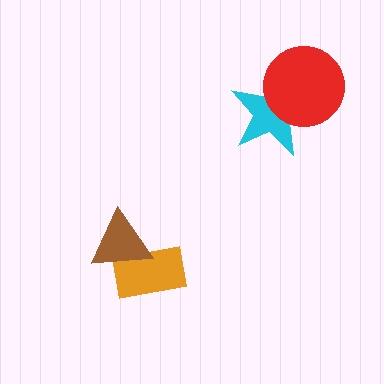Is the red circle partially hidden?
No, no other shape covers it.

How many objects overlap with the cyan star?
1 object overlaps with the cyan star.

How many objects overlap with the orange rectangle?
1 object overlaps with the orange rectangle.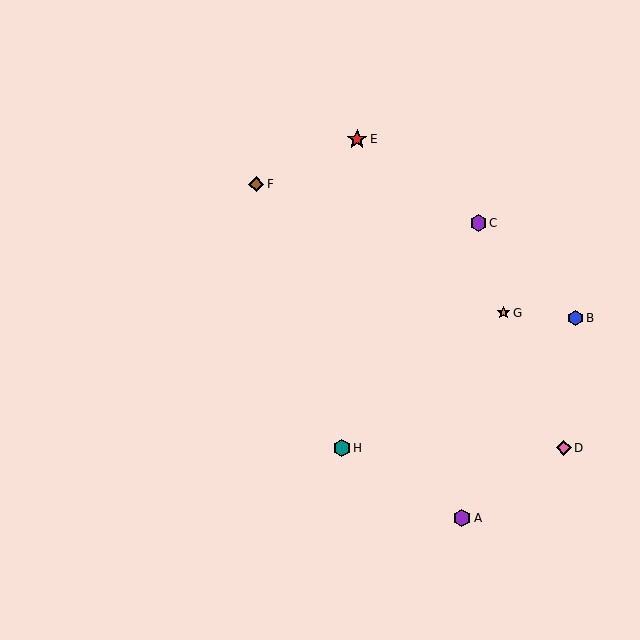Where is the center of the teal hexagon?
The center of the teal hexagon is at (342, 448).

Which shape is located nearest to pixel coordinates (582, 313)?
The blue hexagon (labeled B) at (575, 318) is nearest to that location.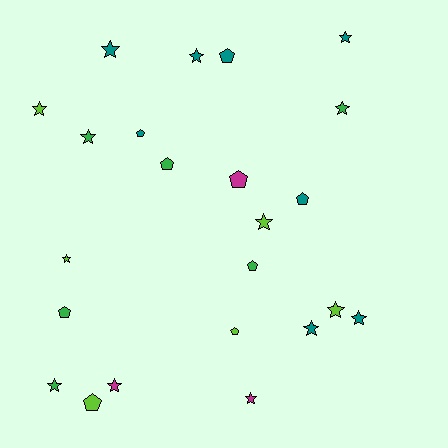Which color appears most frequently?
Teal, with 8 objects.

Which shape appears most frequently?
Star, with 14 objects.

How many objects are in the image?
There are 23 objects.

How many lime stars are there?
There are 4 lime stars.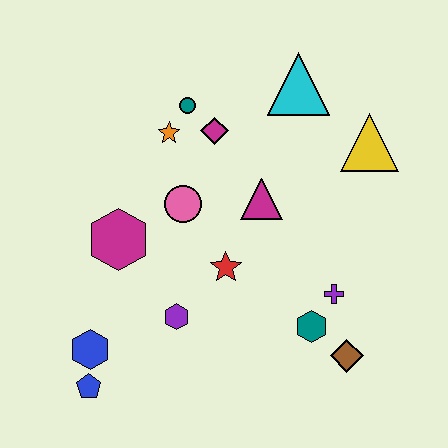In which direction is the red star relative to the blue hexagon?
The red star is to the right of the blue hexagon.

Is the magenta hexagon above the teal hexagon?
Yes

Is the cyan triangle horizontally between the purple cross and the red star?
Yes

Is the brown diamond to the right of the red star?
Yes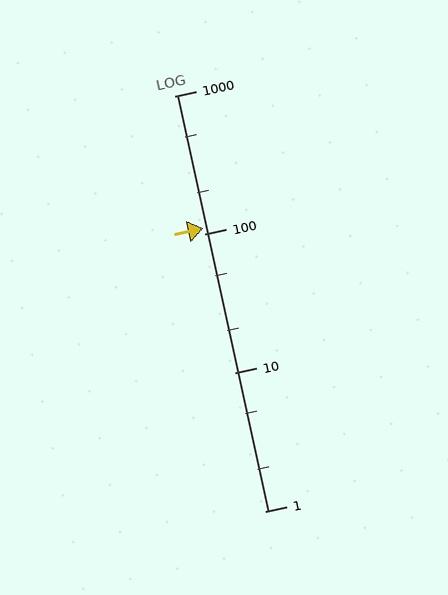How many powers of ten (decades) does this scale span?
The scale spans 3 decades, from 1 to 1000.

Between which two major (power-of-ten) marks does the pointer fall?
The pointer is between 100 and 1000.